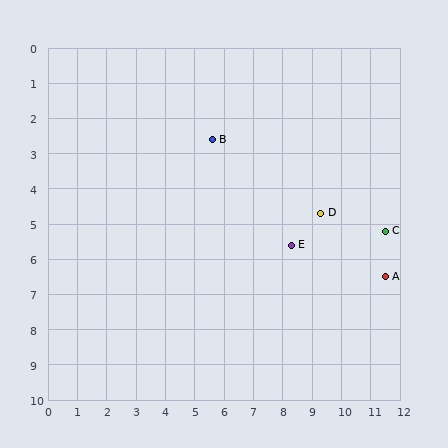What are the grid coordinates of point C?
Point C is at approximately (11.5, 5.2).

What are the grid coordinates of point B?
Point B is at approximately (5.6, 2.6).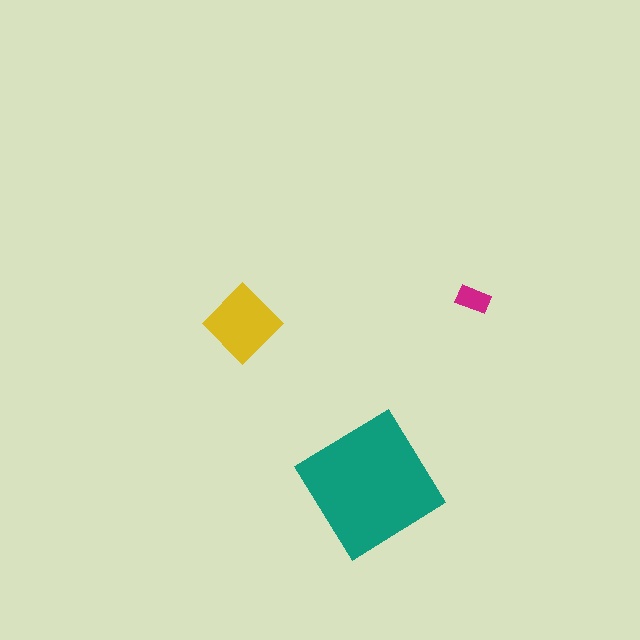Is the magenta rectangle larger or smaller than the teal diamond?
Smaller.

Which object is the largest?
The teal diamond.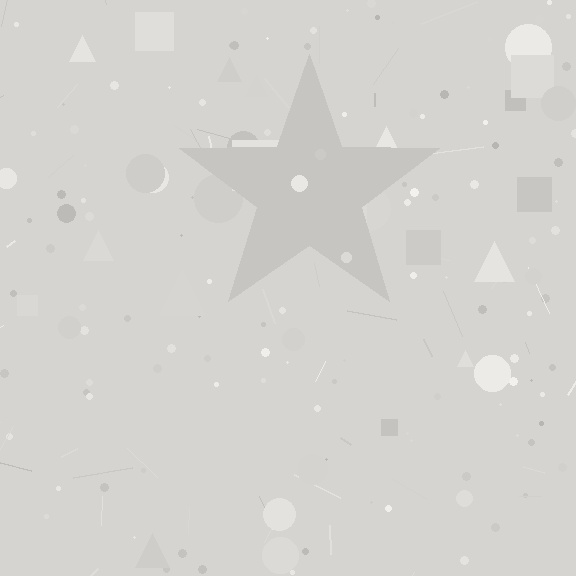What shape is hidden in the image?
A star is hidden in the image.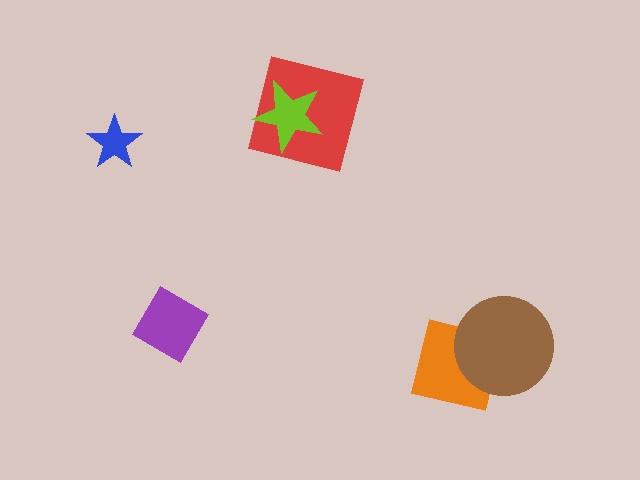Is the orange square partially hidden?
Yes, it is partially covered by another shape.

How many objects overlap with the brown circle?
1 object overlaps with the brown circle.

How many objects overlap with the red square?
1 object overlaps with the red square.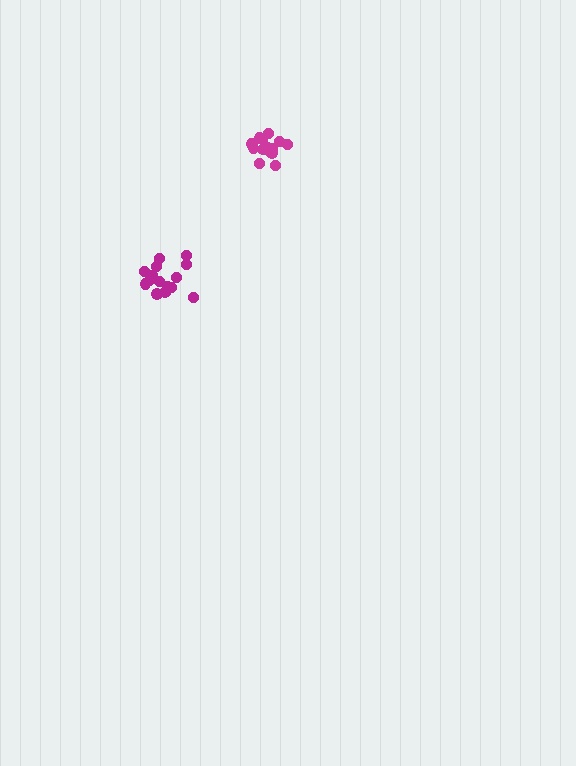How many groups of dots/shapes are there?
There are 2 groups.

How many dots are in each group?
Group 1: 15 dots, Group 2: 14 dots (29 total).